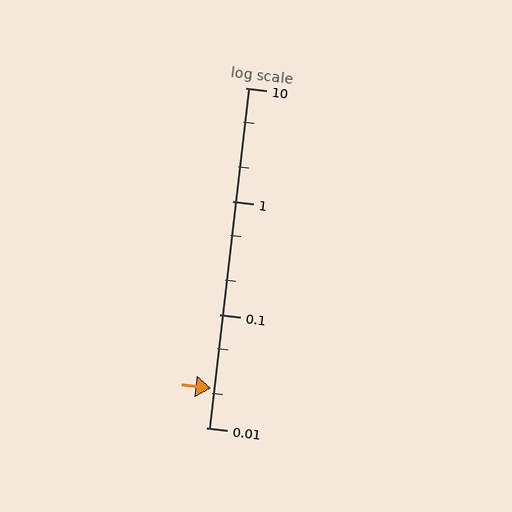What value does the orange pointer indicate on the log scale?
The pointer indicates approximately 0.022.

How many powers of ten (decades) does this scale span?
The scale spans 3 decades, from 0.01 to 10.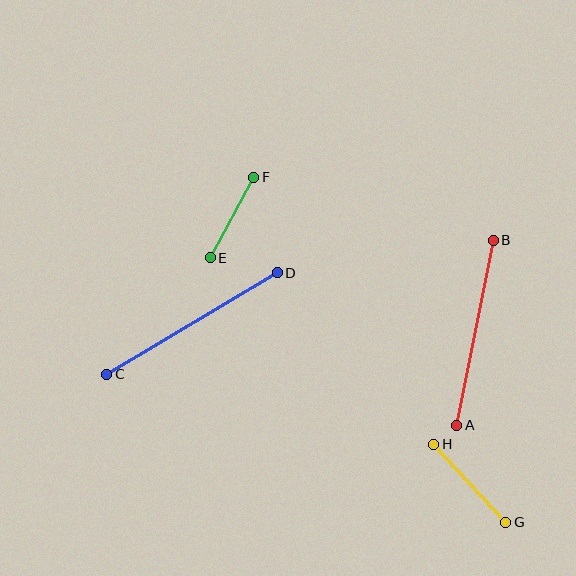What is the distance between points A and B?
The distance is approximately 188 pixels.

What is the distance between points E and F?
The distance is approximately 91 pixels.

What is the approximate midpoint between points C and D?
The midpoint is at approximately (192, 323) pixels.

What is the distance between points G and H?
The distance is approximately 106 pixels.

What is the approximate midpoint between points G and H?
The midpoint is at approximately (470, 483) pixels.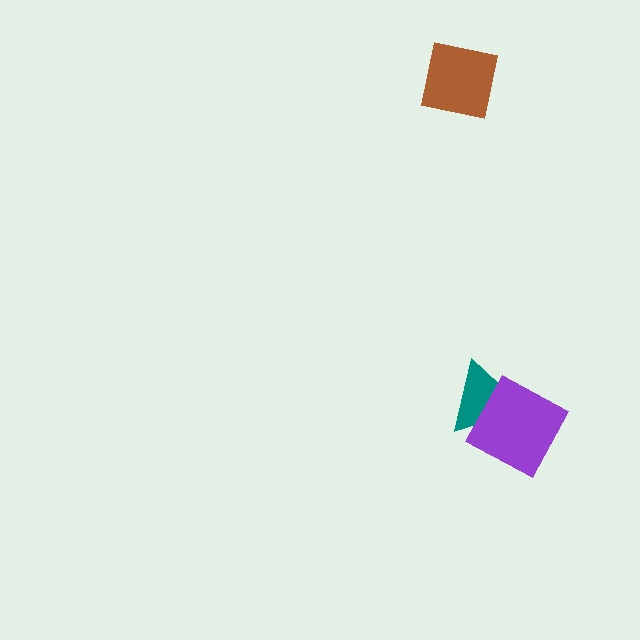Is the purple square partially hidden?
No, no other shape covers it.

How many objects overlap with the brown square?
0 objects overlap with the brown square.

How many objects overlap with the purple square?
1 object overlaps with the purple square.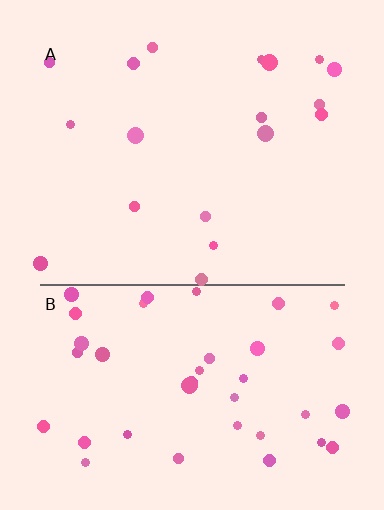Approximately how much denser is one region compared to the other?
Approximately 2.2× — region B over region A.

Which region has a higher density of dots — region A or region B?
B (the bottom).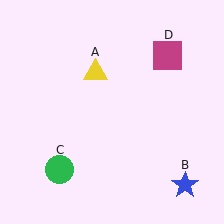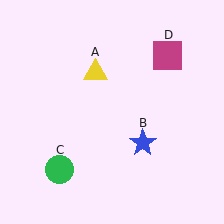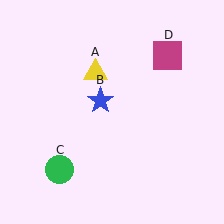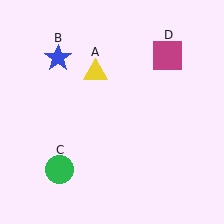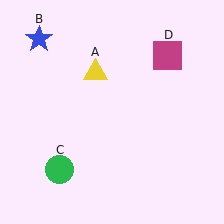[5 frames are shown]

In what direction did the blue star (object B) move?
The blue star (object B) moved up and to the left.